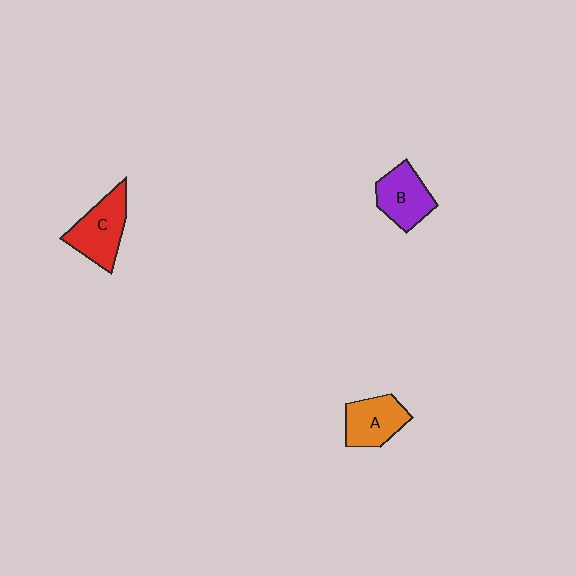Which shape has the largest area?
Shape C (red).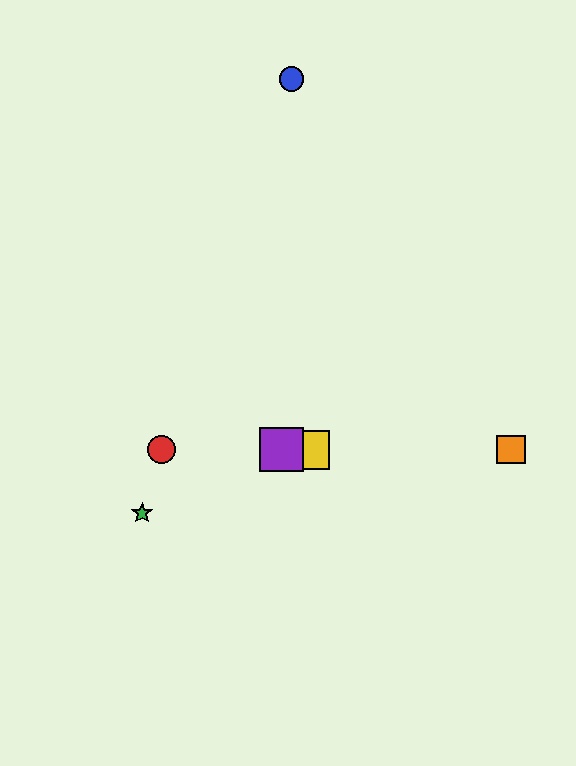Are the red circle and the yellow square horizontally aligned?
Yes, both are at y≈450.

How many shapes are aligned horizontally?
4 shapes (the red circle, the yellow square, the purple square, the orange square) are aligned horizontally.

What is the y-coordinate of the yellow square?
The yellow square is at y≈450.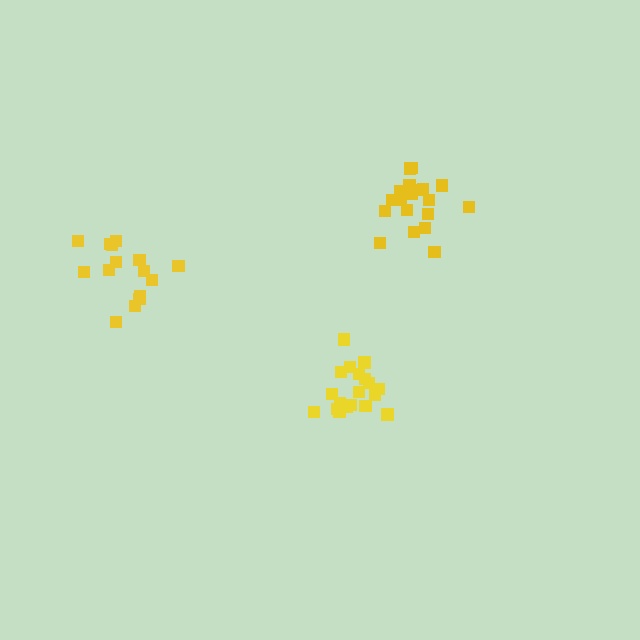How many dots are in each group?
Group 1: 19 dots, Group 2: 20 dots, Group 3: 15 dots (54 total).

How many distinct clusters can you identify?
There are 3 distinct clusters.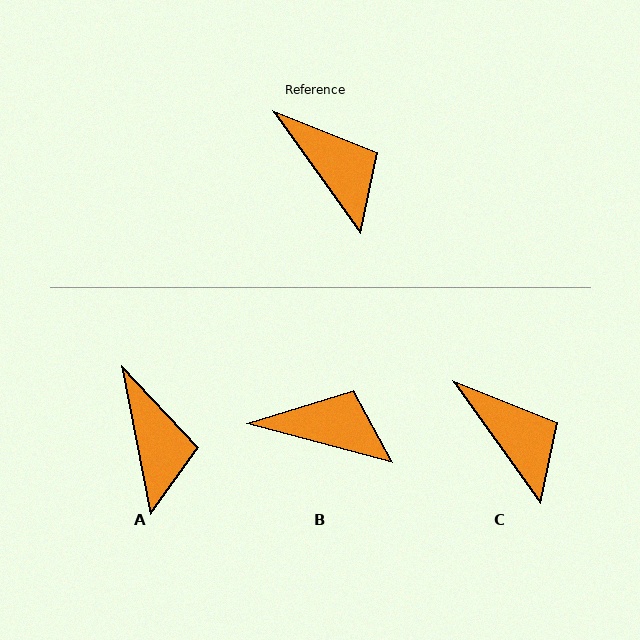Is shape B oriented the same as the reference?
No, it is off by about 40 degrees.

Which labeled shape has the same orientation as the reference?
C.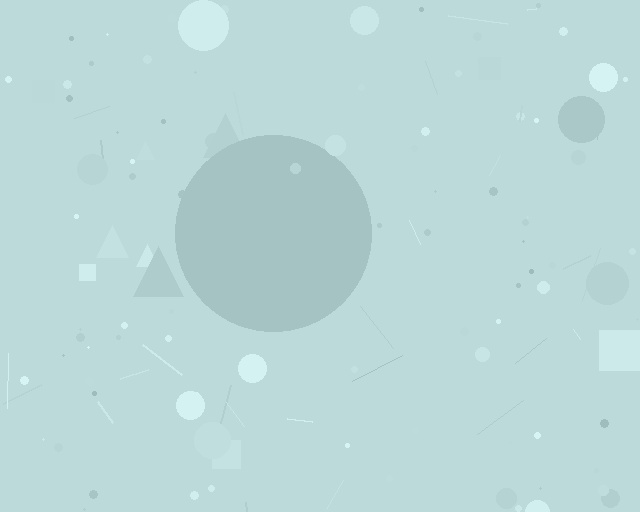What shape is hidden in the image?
A circle is hidden in the image.